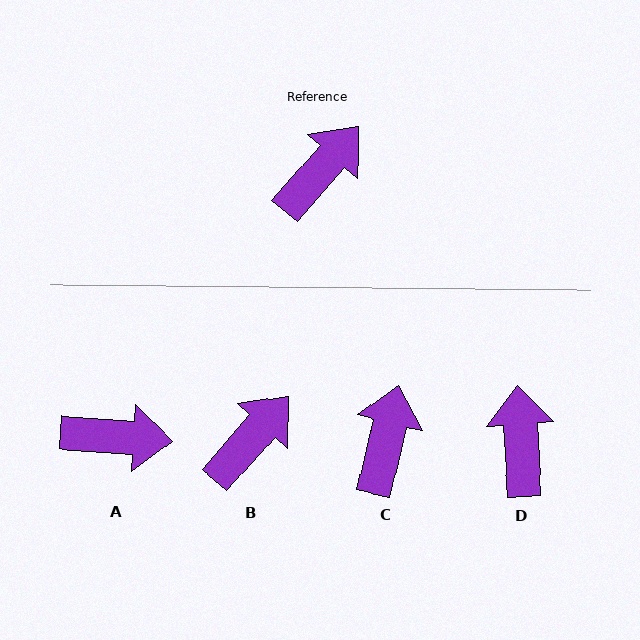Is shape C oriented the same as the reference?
No, it is off by about 28 degrees.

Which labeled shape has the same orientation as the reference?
B.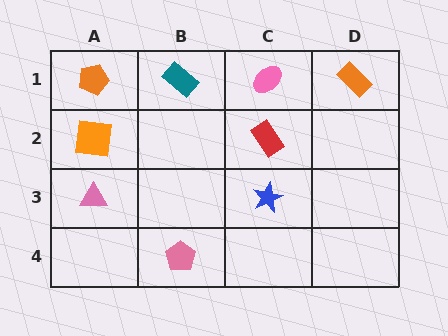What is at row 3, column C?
A blue star.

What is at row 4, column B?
A pink pentagon.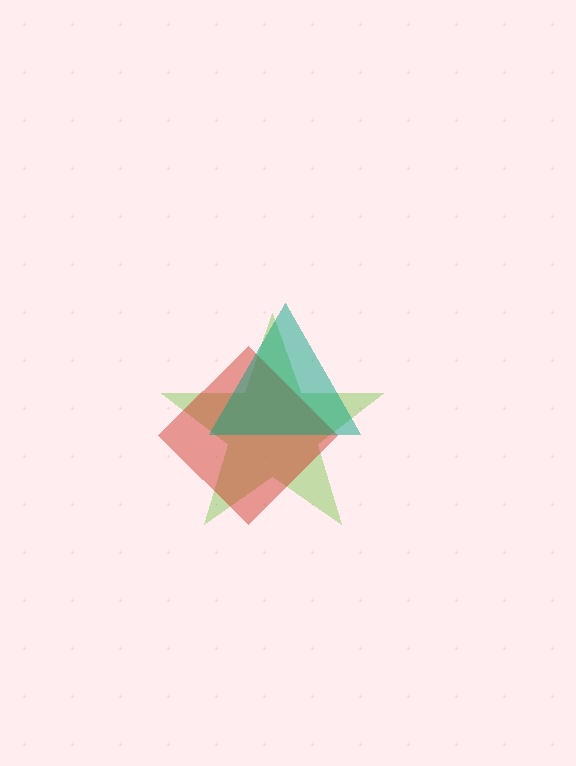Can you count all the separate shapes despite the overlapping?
Yes, there are 3 separate shapes.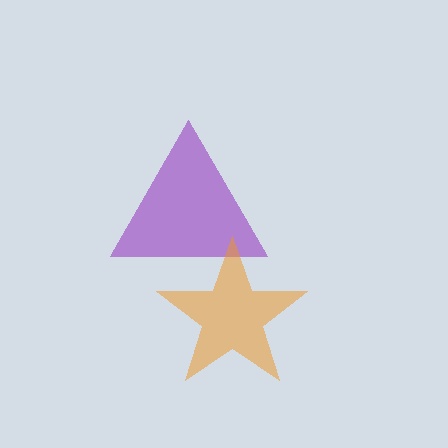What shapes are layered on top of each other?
The layered shapes are: a purple triangle, an orange star.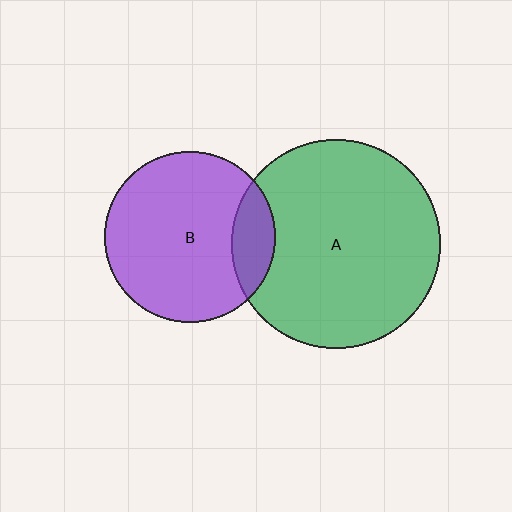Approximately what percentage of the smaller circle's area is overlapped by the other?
Approximately 15%.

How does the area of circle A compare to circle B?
Approximately 1.5 times.